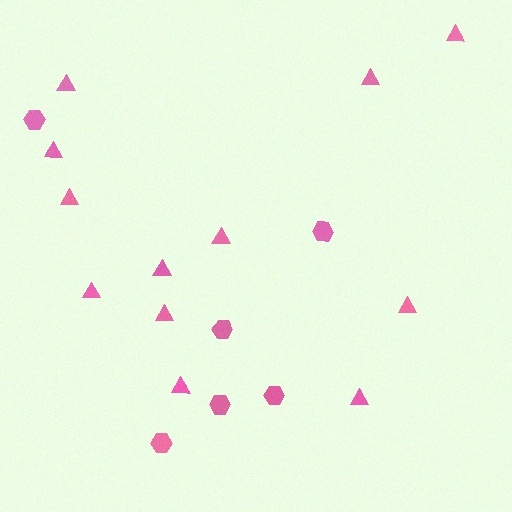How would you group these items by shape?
There are 2 groups: one group of triangles (12) and one group of hexagons (6).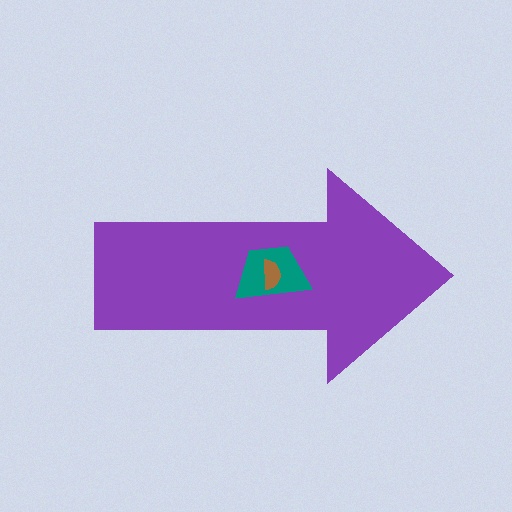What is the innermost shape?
The brown semicircle.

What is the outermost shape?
The purple arrow.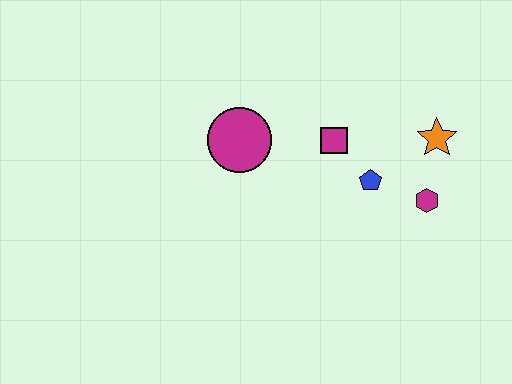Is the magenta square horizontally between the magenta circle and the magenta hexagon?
Yes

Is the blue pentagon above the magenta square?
No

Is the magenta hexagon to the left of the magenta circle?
No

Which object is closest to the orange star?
The magenta hexagon is closest to the orange star.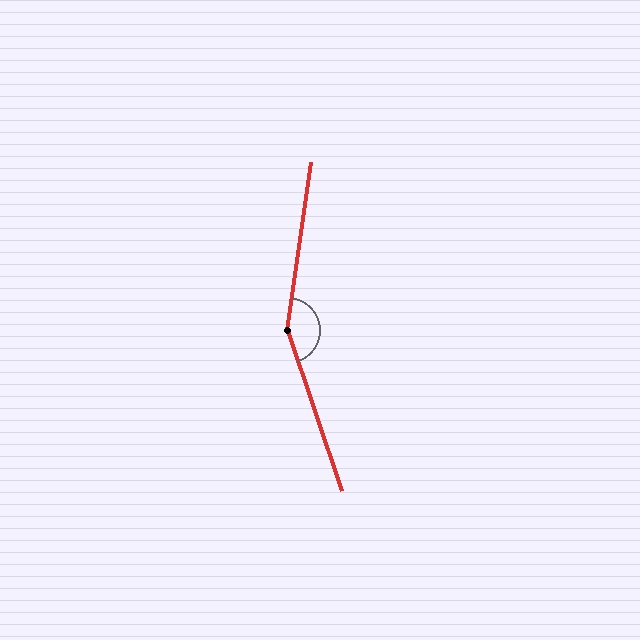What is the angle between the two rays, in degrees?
Approximately 153 degrees.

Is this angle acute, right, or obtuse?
It is obtuse.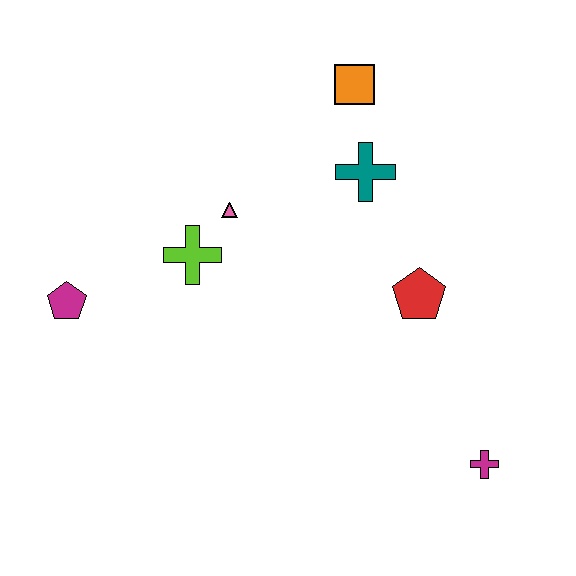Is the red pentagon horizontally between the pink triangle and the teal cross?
No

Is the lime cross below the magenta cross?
No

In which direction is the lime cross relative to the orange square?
The lime cross is below the orange square.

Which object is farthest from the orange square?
The magenta cross is farthest from the orange square.